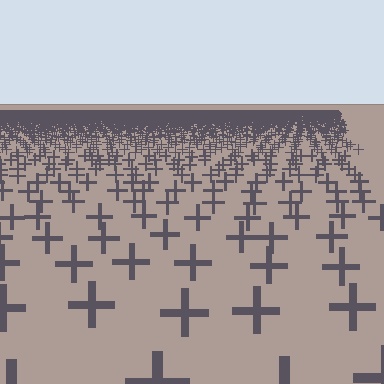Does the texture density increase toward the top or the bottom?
Density increases toward the top.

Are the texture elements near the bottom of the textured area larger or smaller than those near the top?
Larger. Near the bottom, elements are closer to the viewer and appear at a bigger on-screen size.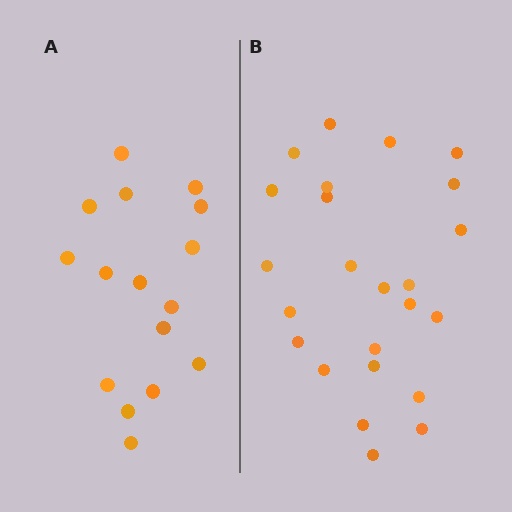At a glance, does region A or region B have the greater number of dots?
Region B (the right region) has more dots.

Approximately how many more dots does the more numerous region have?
Region B has roughly 8 or so more dots than region A.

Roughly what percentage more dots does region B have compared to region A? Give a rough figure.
About 50% more.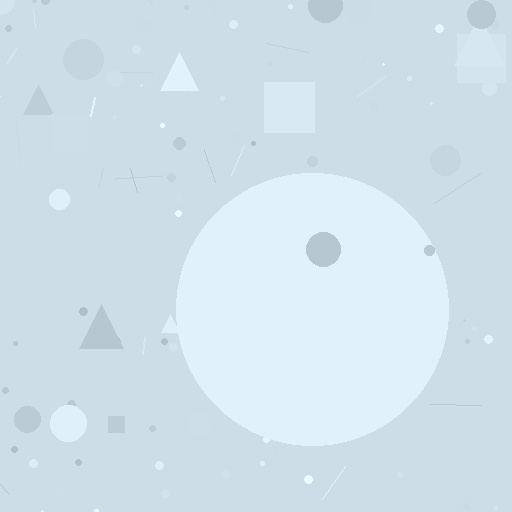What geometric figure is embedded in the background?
A circle is embedded in the background.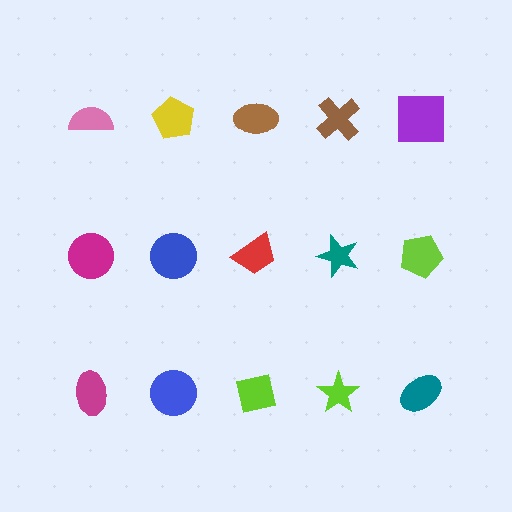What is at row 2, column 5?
A lime pentagon.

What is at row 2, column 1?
A magenta circle.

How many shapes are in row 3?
5 shapes.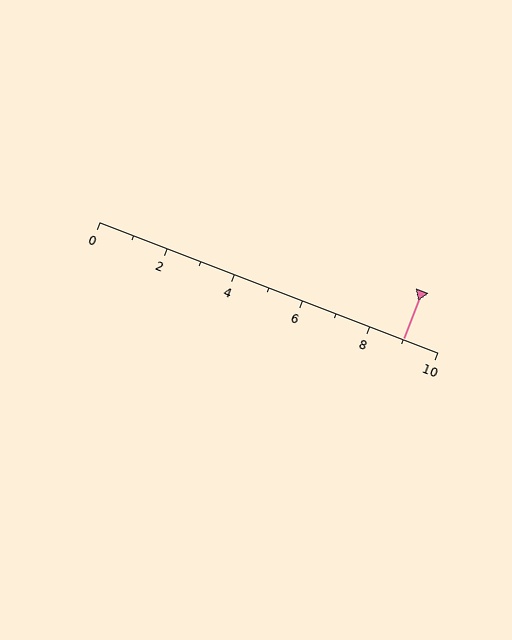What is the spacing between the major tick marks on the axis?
The major ticks are spaced 2 apart.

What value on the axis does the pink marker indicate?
The marker indicates approximately 9.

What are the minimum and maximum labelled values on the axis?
The axis runs from 0 to 10.